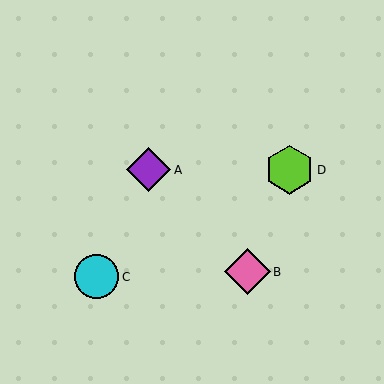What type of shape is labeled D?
Shape D is a lime hexagon.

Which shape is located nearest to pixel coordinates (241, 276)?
The pink diamond (labeled B) at (247, 272) is nearest to that location.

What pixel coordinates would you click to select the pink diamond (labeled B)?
Click at (247, 272) to select the pink diamond B.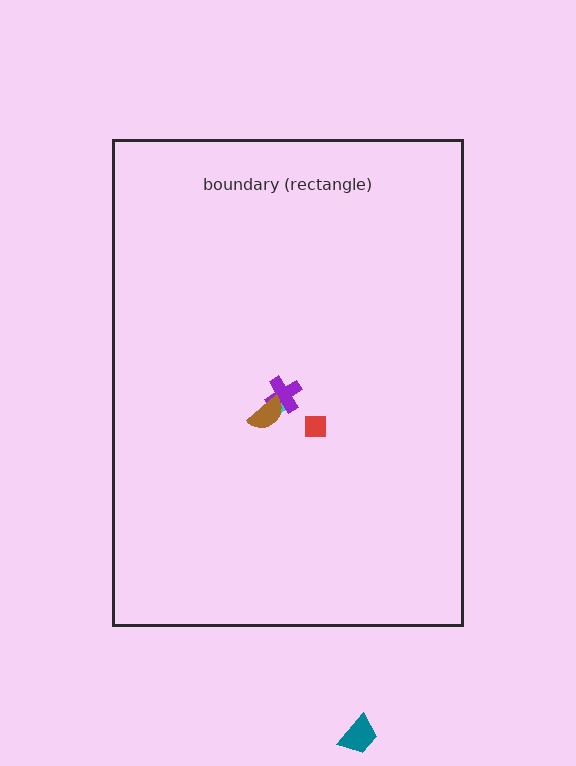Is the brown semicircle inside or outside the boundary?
Inside.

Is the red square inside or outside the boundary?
Inside.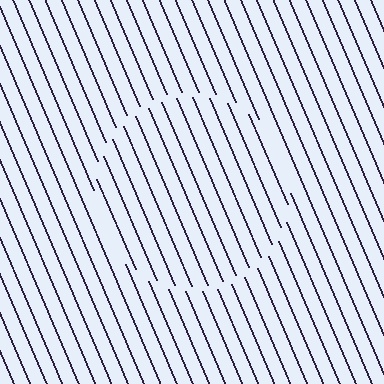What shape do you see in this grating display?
An illusory circle. The interior of the shape contains the same grating, shifted by half a period — the contour is defined by the phase discontinuity where line-ends from the inner and outer gratings abut.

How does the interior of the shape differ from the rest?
The interior of the shape contains the same grating, shifted by half a period — the contour is defined by the phase discontinuity where line-ends from the inner and outer gratings abut.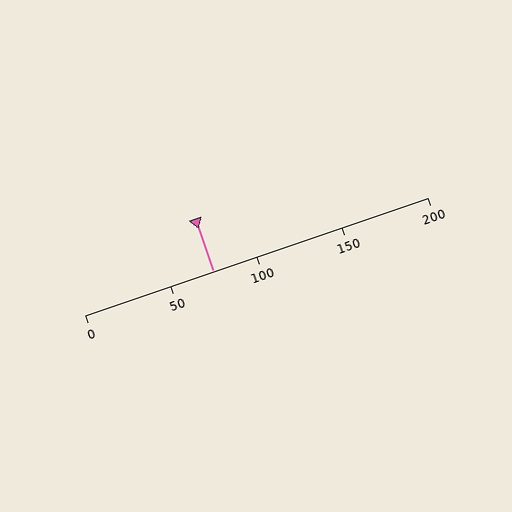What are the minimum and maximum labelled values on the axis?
The axis runs from 0 to 200.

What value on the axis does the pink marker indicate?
The marker indicates approximately 75.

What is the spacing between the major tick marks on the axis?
The major ticks are spaced 50 apart.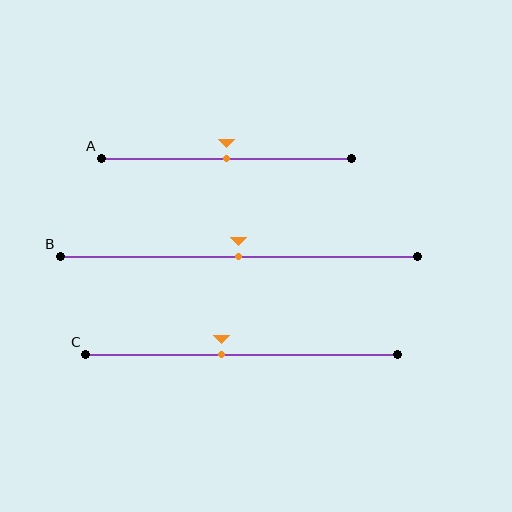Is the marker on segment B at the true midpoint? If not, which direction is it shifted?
Yes, the marker on segment B is at the true midpoint.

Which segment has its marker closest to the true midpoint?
Segment A has its marker closest to the true midpoint.